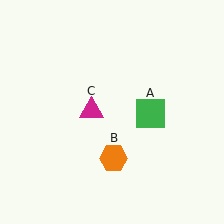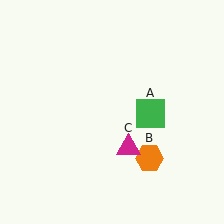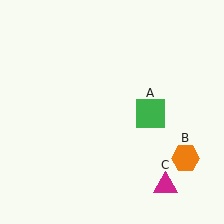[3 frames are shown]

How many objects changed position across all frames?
2 objects changed position: orange hexagon (object B), magenta triangle (object C).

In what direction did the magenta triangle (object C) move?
The magenta triangle (object C) moved down and to the right.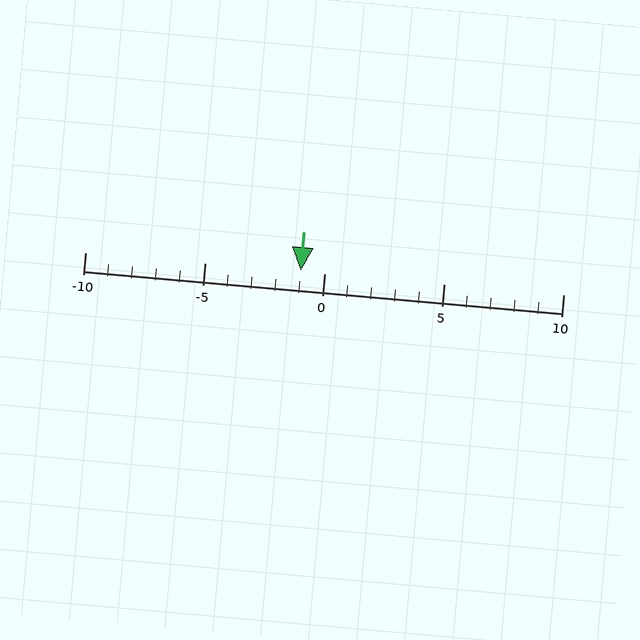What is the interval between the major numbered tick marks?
The major tick marks are spaced 5 units apart.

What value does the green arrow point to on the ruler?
The green arrow points to approximately -1.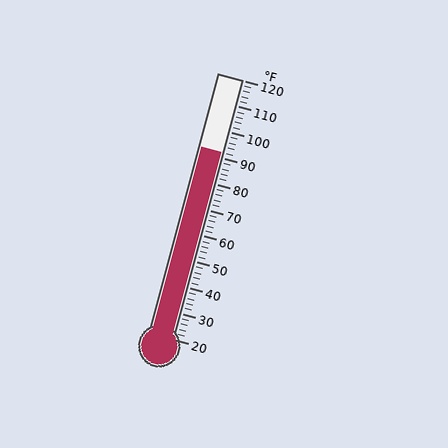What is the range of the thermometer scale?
The thermometer scale ranges from 20°F to 120°F.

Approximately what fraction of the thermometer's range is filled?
The thermometer is filled to approximately 70% of its range.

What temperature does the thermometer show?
The thermometer shows approximately 92°F.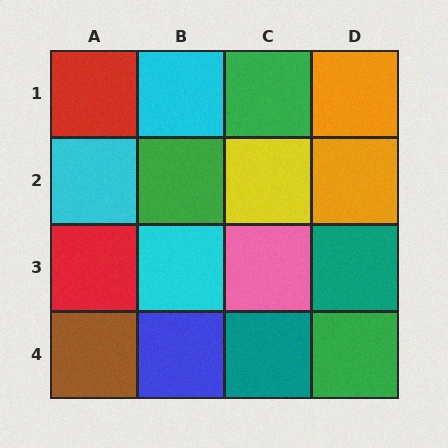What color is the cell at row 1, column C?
Green.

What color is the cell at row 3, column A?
Red.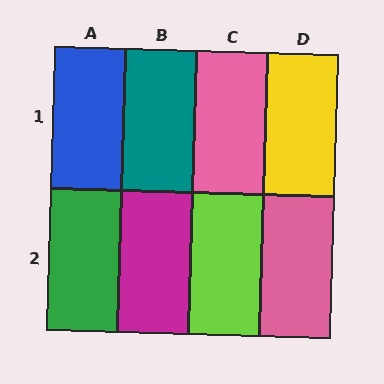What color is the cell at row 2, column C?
Lime.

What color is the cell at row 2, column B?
Magenta.